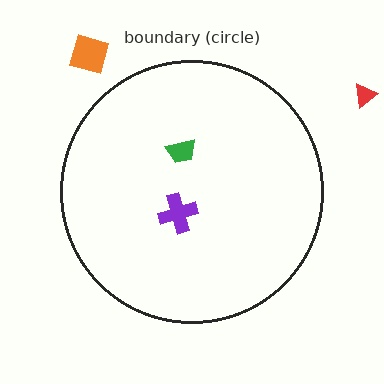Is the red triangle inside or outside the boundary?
Outside.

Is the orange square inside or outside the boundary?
Outside.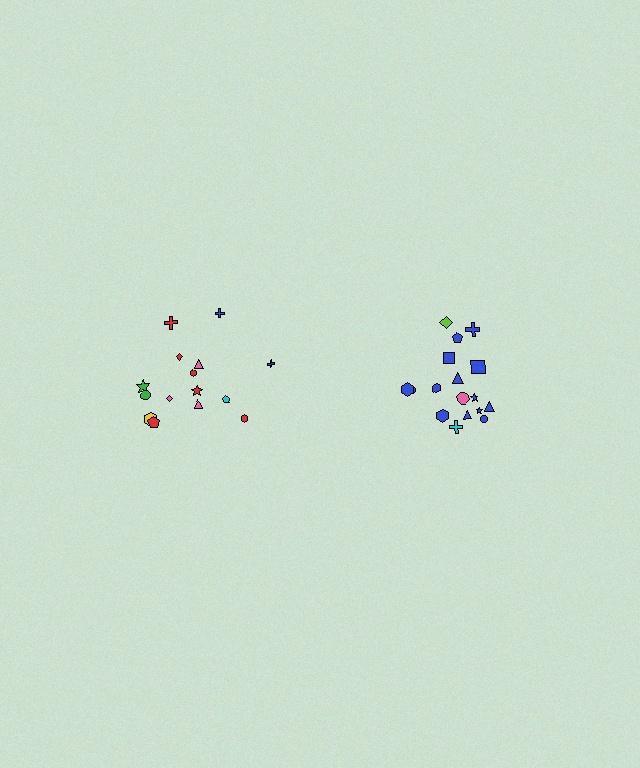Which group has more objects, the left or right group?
The right group.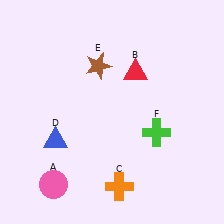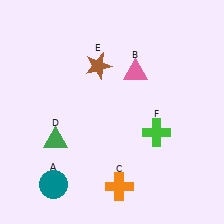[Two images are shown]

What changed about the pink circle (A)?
In Image 1, A is pink. In Image 2, it changed to teal.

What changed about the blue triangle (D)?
In Image 1, D is blue. In Image 2, it changed to green.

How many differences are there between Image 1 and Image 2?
There are 3 differences between the two images.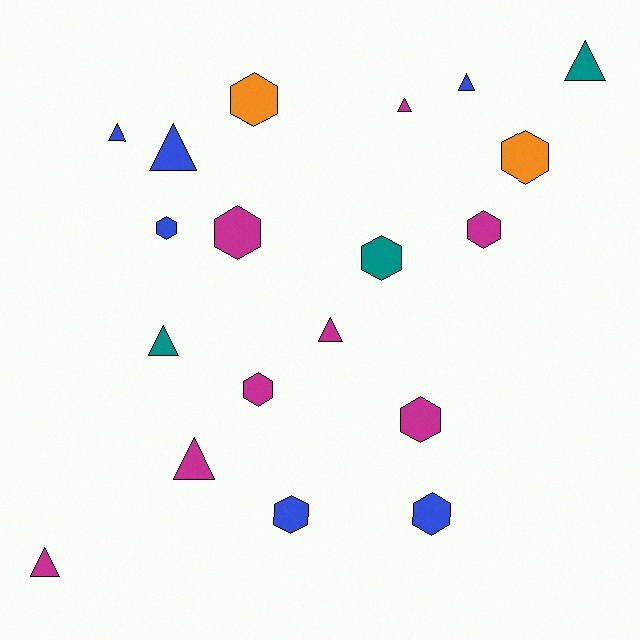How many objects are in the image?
There are 19 objects.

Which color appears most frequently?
Magenta, with 8 objects.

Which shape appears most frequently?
Hexagon, with 10 objects.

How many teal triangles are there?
There are 2 teal triangles.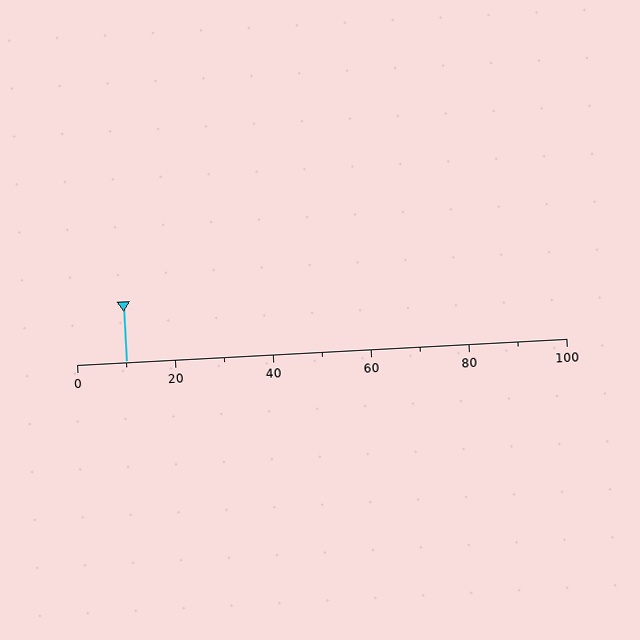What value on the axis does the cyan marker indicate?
The marker indicates approximately 10.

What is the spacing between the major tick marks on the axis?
The major ticks are spaced 20 apart.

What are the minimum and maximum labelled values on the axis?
The axis runs from 0 to 100.